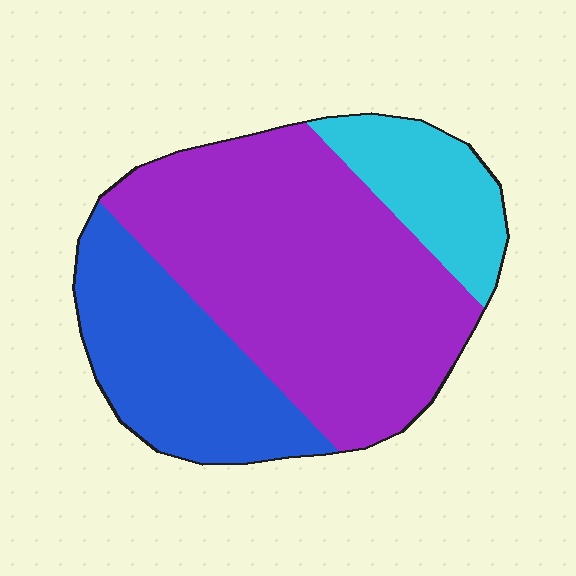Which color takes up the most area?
Purple, at roughly 55%.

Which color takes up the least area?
Cyan, at roughly 15%.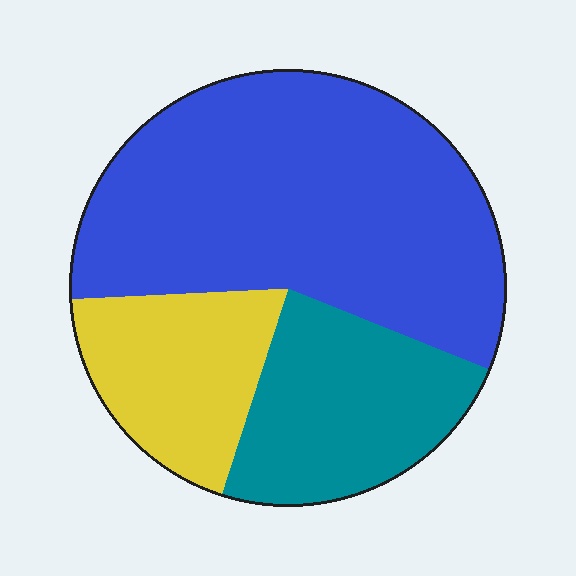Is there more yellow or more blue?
Blue.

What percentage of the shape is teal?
Teal covers about 25% of the shape.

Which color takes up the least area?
Yellow, at roughly 20%.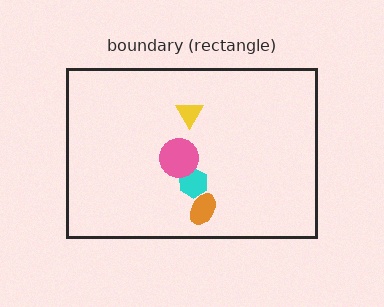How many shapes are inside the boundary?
4 inside, 0 outside.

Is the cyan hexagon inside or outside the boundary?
Inside.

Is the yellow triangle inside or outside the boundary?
Inside.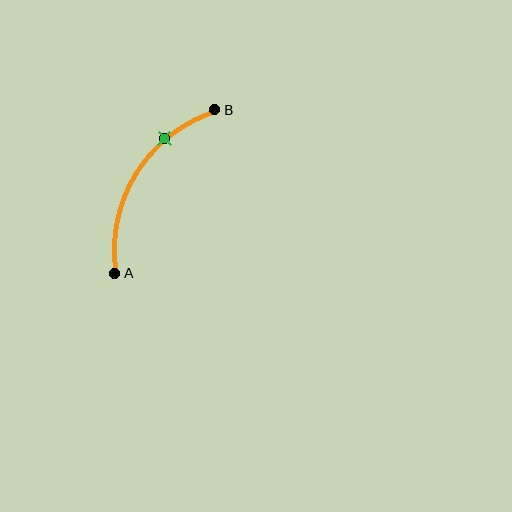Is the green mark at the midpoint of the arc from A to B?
No. The green mark lies on the arc but is closer to endpoint B. The arc midpoint would be at the point on the curve equidistant along the arc from both A and B.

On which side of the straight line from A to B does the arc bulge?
The arc bulges to the left of the straight line connecting A and B.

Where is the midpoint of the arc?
The arc midpoint is the point on the curve farthest from the straight line joining A and B. It sits to the left of that line.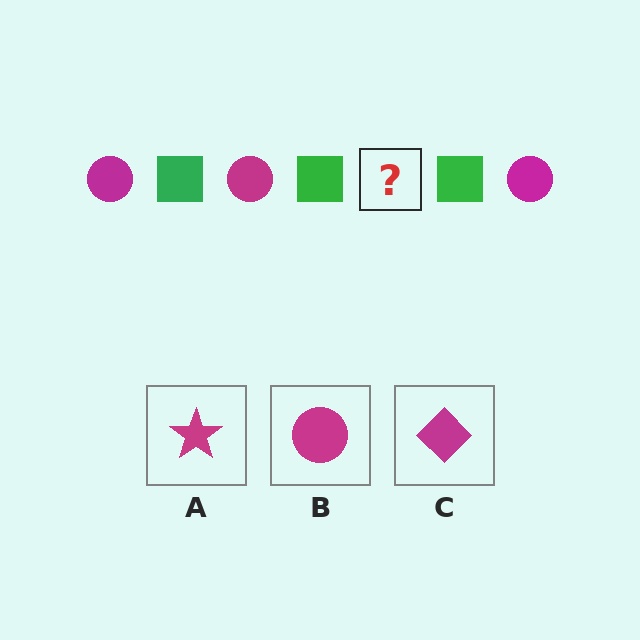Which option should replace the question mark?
Option B.